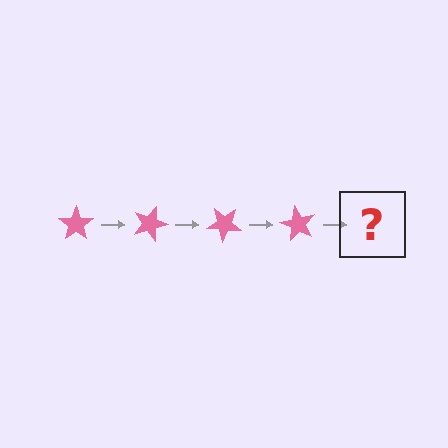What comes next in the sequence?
The next element should be a pink star rotated 80 degrees.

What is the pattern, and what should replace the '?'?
The pattern is that the star rotates 20 degrees each step. The '?' should be a pink star rotated 80 degrees.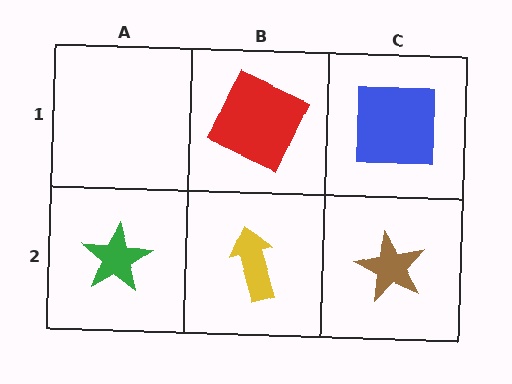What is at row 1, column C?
A blue square.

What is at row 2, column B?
A yellow arrow.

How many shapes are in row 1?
2 shapes.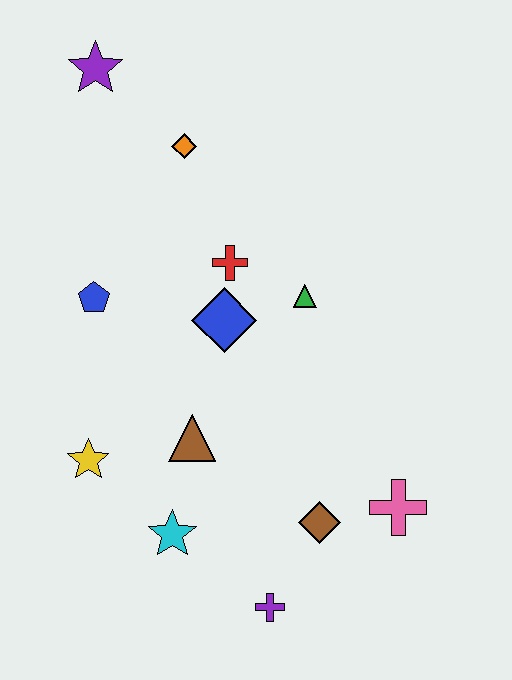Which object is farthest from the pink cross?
The purple star is farthest from the pink cross.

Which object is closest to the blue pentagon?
The blue diamond is closest to the blue pentagon.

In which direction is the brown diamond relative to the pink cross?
The brown diamond is to the left of the pink cross.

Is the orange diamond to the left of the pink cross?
Yes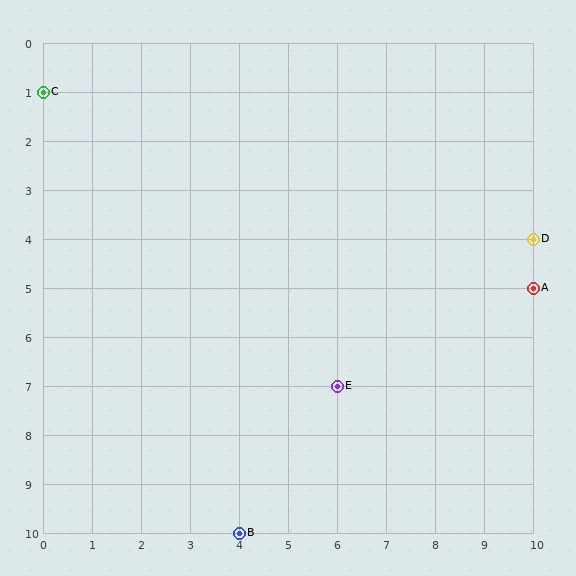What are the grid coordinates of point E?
Point E is at grid coordinates (6, 7).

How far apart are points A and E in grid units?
Points A and E are 4 columns and 2 rows apart (about 4.5 grid units diagonally).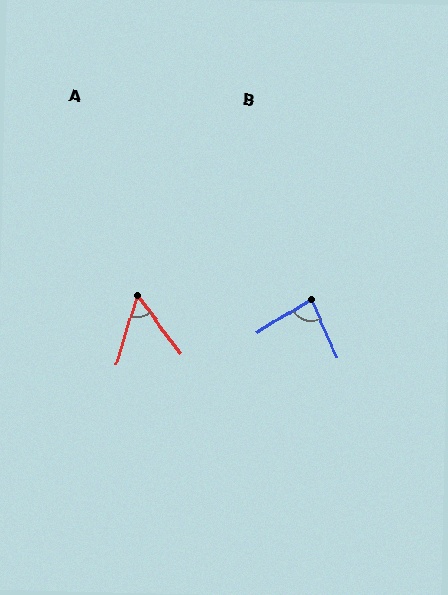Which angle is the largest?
B, at approximately 83 degrees.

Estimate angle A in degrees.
Approximately 54 degrees.